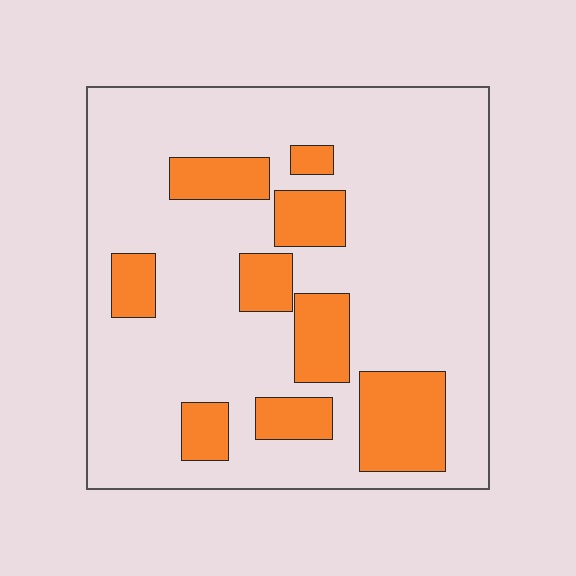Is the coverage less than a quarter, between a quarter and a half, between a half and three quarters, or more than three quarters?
Less than a quarter.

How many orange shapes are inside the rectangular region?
9.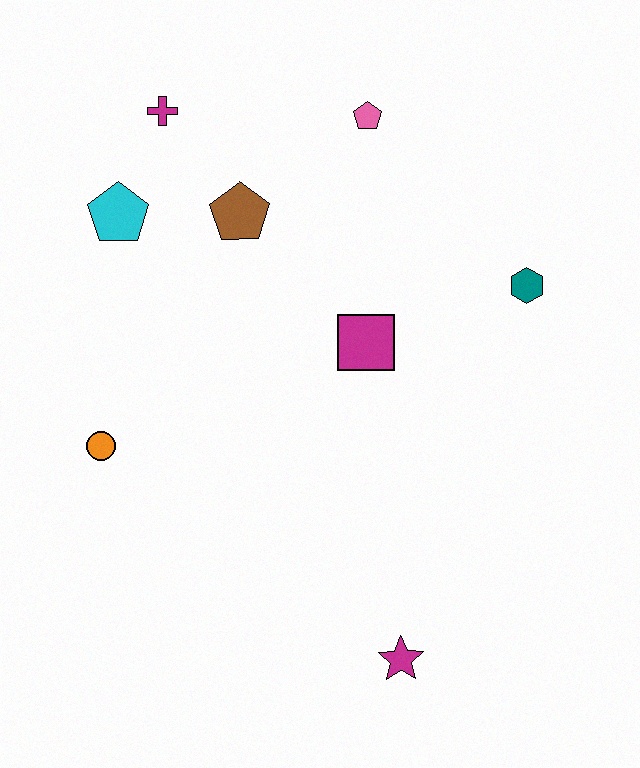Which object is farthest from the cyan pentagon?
The magenta star is farthest from the cyan pentagon.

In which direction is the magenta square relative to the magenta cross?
The magenta square is below the magenta cross.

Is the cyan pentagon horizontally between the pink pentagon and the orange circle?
Yes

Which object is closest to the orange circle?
The cyan pentagon is closest to the orange circle.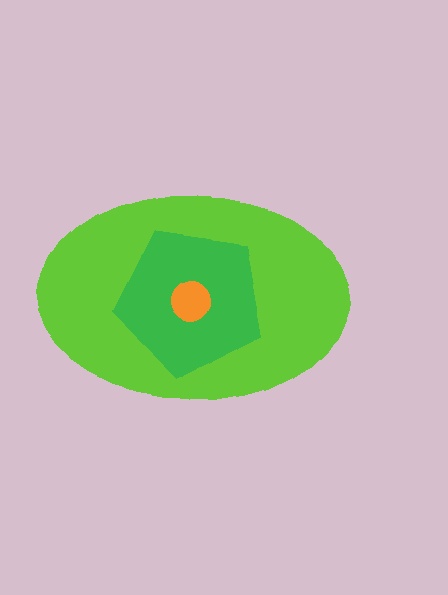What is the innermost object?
The orange circle.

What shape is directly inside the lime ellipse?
The green pentagon.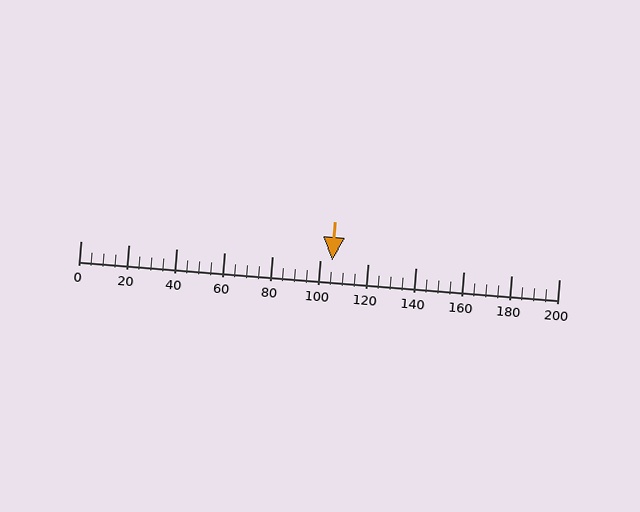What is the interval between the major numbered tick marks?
The major tick marks are spaced 20 units apart.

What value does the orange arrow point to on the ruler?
The orange arrow points to approximately 105.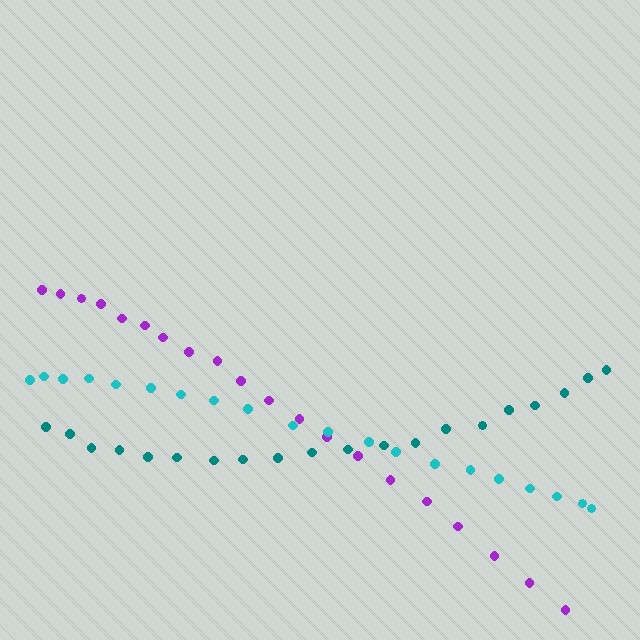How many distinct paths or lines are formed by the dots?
There are 3 distinct paths.